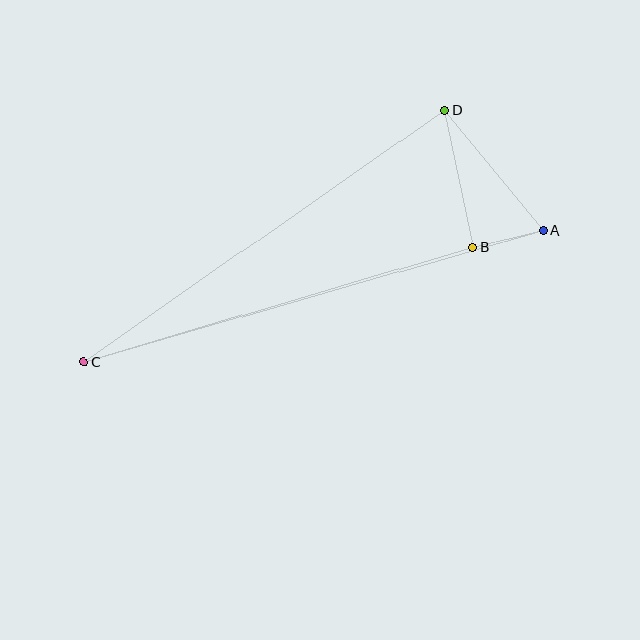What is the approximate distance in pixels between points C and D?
The distance between C and D is approximately 441 pixels.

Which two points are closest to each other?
Points A and B are closest to each other.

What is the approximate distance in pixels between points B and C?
The distance between B and C is approximately 406 pixels.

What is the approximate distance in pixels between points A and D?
The distance between A and D is approximately 155 pixels.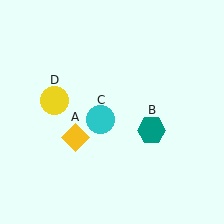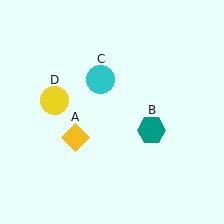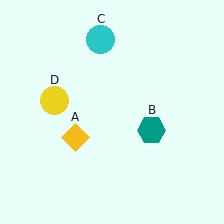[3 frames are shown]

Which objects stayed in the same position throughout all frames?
Yellow diamond (object A) and teal hexagon (object B) and yellow circle (object D) remained stationary.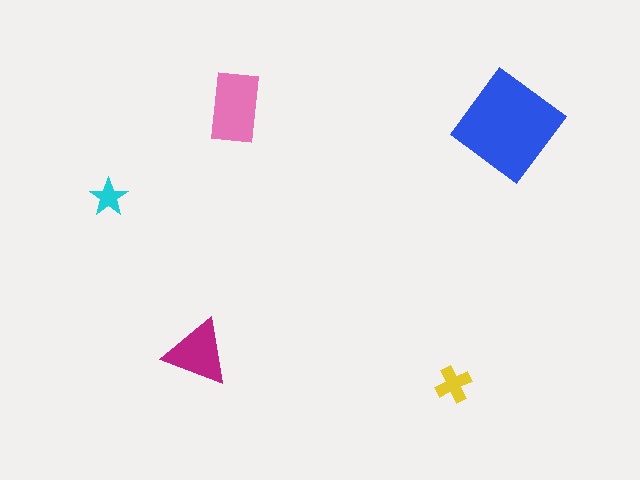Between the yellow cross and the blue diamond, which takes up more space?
The blue diamond.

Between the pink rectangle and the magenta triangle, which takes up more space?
The pink rectangle.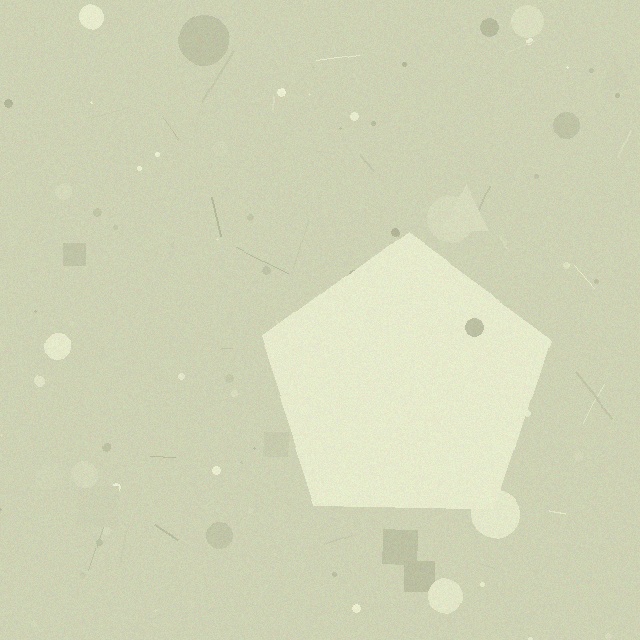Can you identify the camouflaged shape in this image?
The camouflaged shape is a pentagon.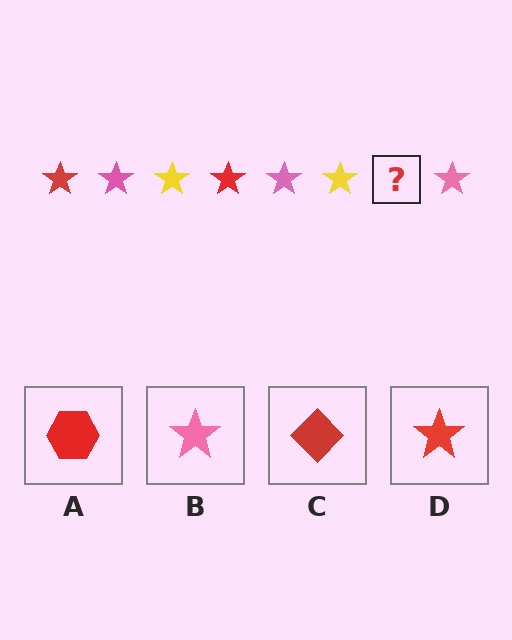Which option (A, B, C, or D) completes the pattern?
D.